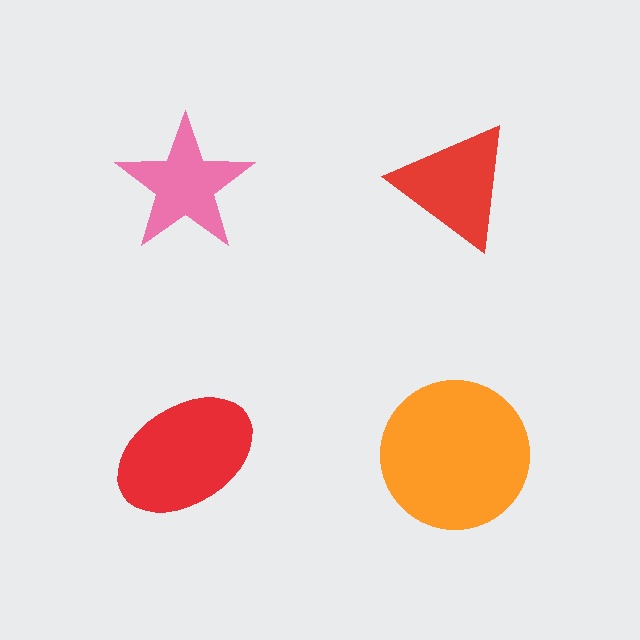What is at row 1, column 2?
A red triangle.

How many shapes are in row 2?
2 shapes.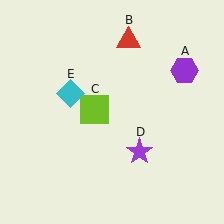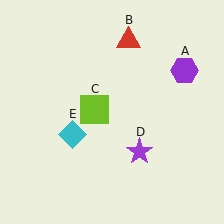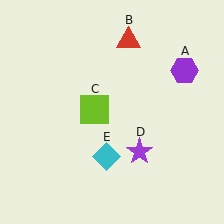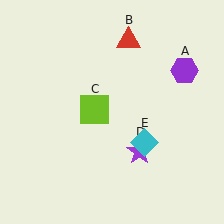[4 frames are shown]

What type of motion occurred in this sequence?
The cyan diamond (object E) rotated counterclockwise around the center of the scene.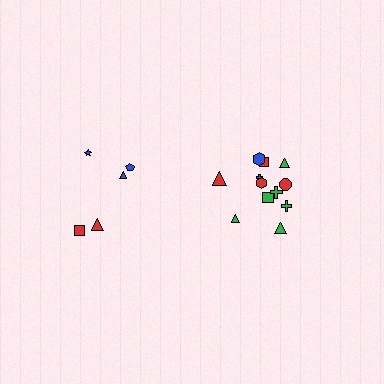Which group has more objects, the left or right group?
The right group.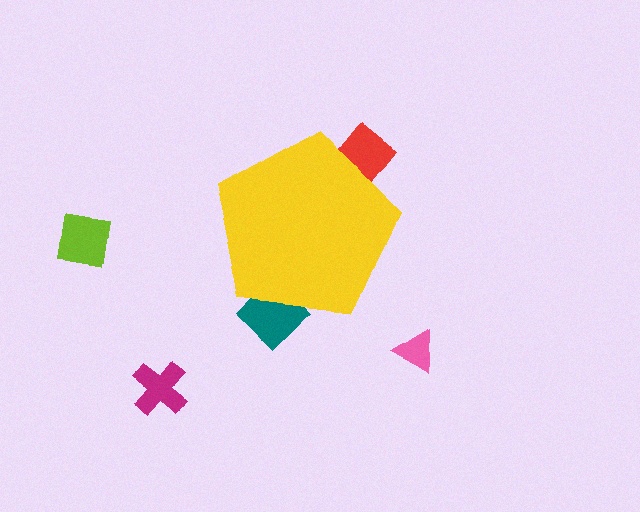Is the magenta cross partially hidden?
No, the magenta cross is fully visible.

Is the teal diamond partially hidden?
Yes, the teal diamond is partially hidden behind the yellow pentagon.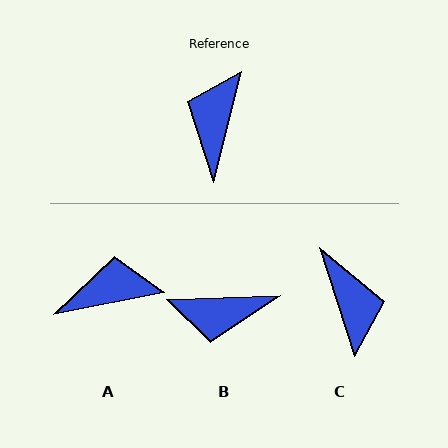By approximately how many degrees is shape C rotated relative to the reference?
Approximately 148 degrees clockwise.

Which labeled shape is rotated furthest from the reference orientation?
C, about 148 degrees away.